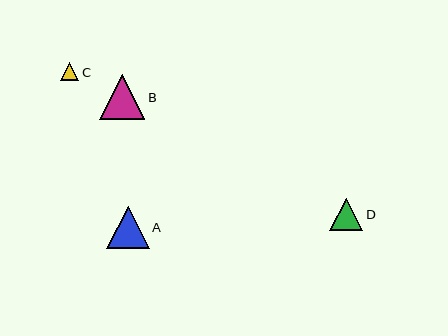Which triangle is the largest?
Triangle B is the largest with a size of approximately 45 pixels.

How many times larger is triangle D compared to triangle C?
Triangle D is approximately 1.8 times the size of triangle C.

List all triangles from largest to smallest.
From largest to smallest: B, A, D, C.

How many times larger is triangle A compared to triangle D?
Triangle A is approximately 1.3 times the size of triangle D.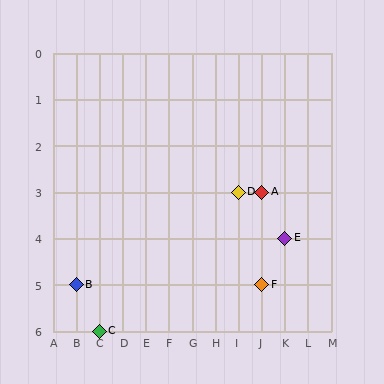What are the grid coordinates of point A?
Point A is at grid coordinates (J, 3).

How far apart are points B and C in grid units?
Points B and C are 1 column and 1 row apart (about 1.4 grid units diagonally).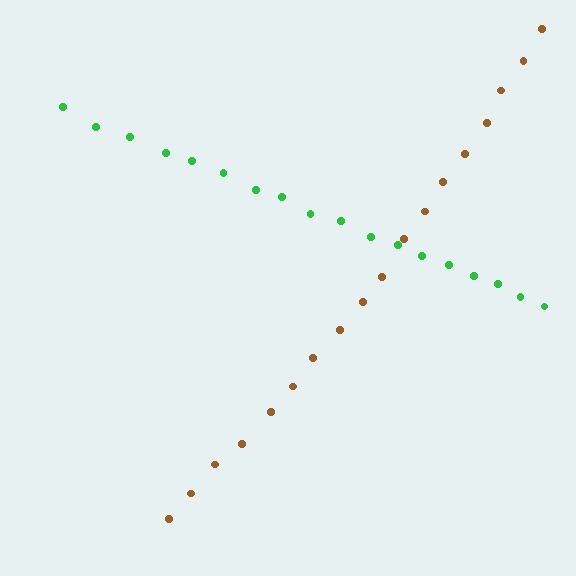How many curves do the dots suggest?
There are 2 distinct paths.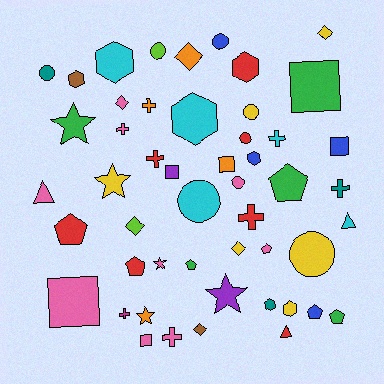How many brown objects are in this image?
There are 2 brown objects.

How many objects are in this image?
There are 50 objects.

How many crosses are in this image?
There are 8 crosses.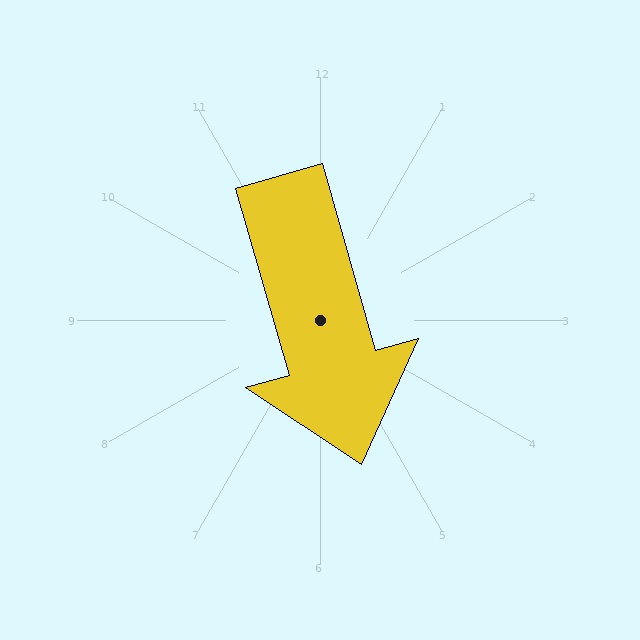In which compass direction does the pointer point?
South.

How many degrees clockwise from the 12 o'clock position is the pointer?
Approximately 164 degrees.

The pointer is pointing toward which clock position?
Roughly 5 o'clock.